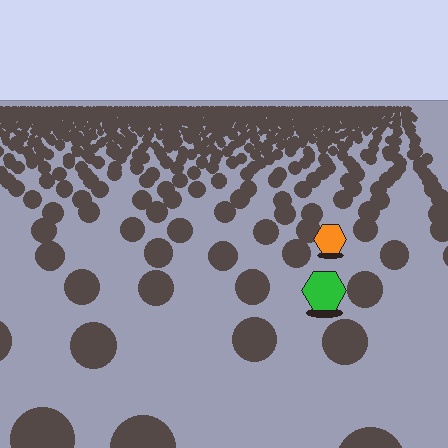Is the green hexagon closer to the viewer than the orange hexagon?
Yes. The green hexagon is closer — you can tell from the texture gradient: the ground texture is coarser near it.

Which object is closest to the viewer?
The green hexagon is closest. The texture marks near it are larger and more spread out.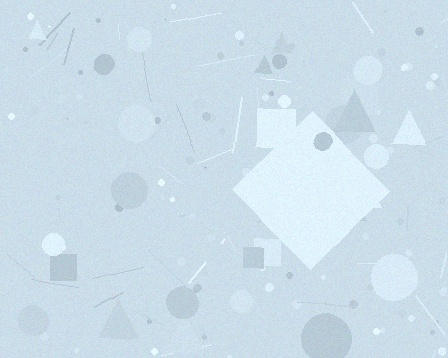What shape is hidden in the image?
A diamond is hidden in the image.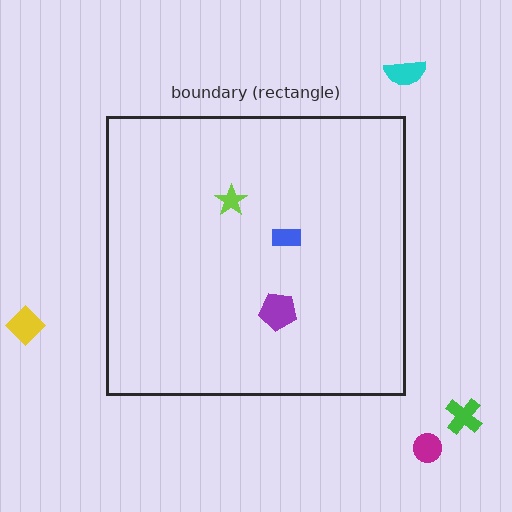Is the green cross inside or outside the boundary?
Outside.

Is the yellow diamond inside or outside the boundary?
Outside.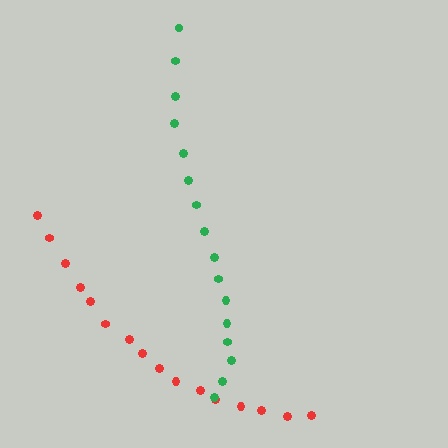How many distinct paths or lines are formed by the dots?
There are 2 distinct paths.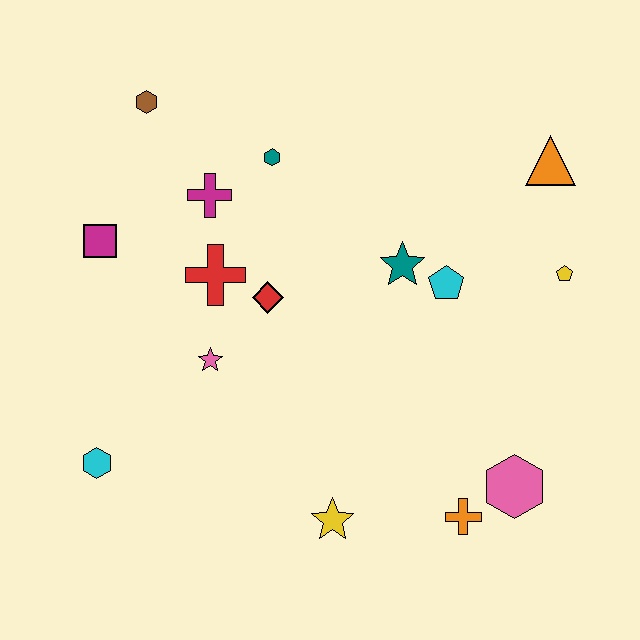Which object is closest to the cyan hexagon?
The pink star is closest to the cyan hexagon.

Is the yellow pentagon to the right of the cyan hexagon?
Yes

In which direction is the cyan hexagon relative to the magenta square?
The cyan hexagon is below the magenta square.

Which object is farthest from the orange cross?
The brown hexagon is farthest from the orange cross.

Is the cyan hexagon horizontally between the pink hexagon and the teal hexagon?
No